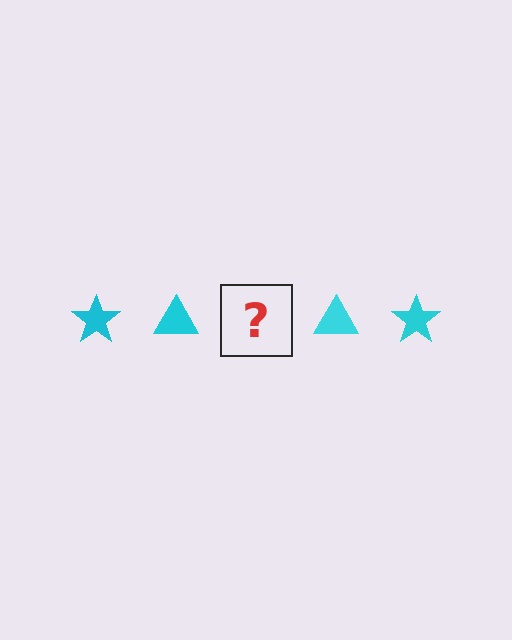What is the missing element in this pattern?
The missing element is a cyan star.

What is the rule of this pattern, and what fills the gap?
The rule is that the pattern cycles through star, triangle shapes in cyan. The gap should be filled with a cyan star.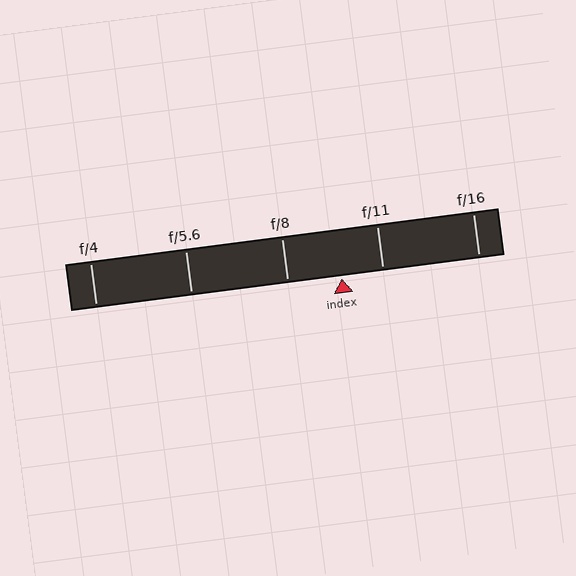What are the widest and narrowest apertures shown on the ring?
The widest aperture shown is f/4 and the narrowest is f/16.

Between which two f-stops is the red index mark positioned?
The index mark is between f/8 and f/11.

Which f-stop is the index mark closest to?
The index mark is closest to f/11.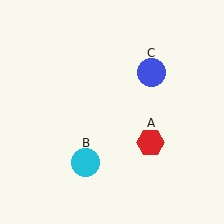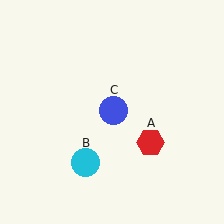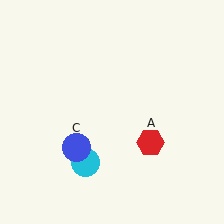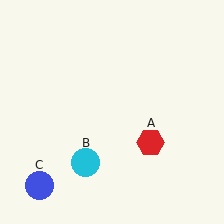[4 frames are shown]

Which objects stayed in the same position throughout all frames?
Red hexagon (object A) and cyan circle (object B) remained stationary.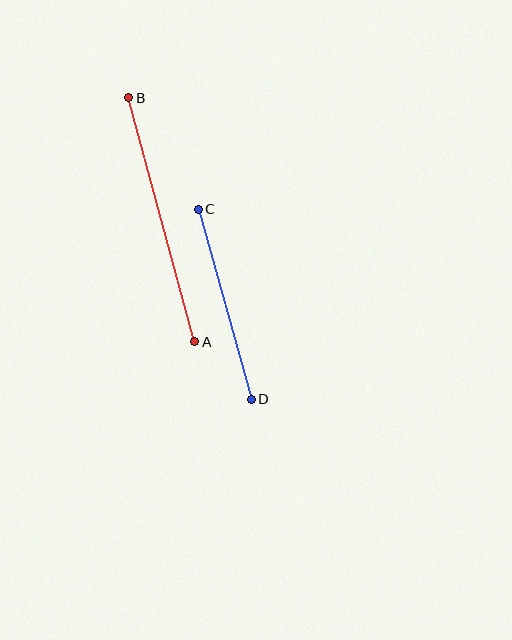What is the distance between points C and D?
The distance is approximately 198 pixels.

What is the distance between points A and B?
The distance is approximately 253 pixels.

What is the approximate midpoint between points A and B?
The midpoint is at approximately (162, 220) pixels.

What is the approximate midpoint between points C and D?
The midpoint is at approximately (225, 304) pixels.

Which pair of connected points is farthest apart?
Points A and B are farthest apart.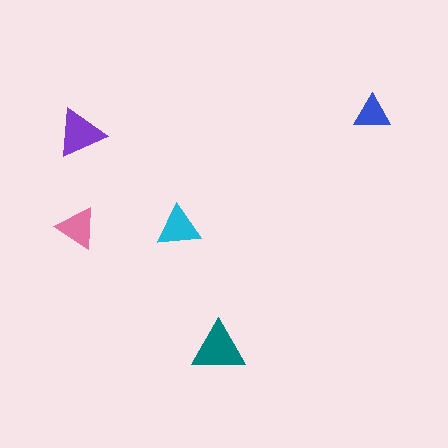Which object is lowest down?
The teal triangle is bottommost.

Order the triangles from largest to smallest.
the teal one, the purple one, the cyan one, the pink one, the blue one.